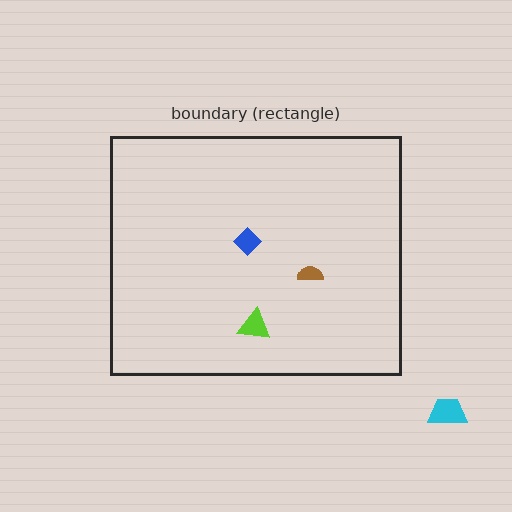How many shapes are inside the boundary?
3 inside, 1 outside.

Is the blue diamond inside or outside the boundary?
Inside.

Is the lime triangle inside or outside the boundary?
Inside.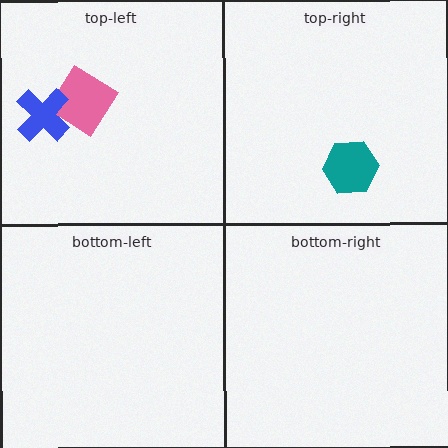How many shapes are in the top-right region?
1.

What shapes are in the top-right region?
The teal hexagon.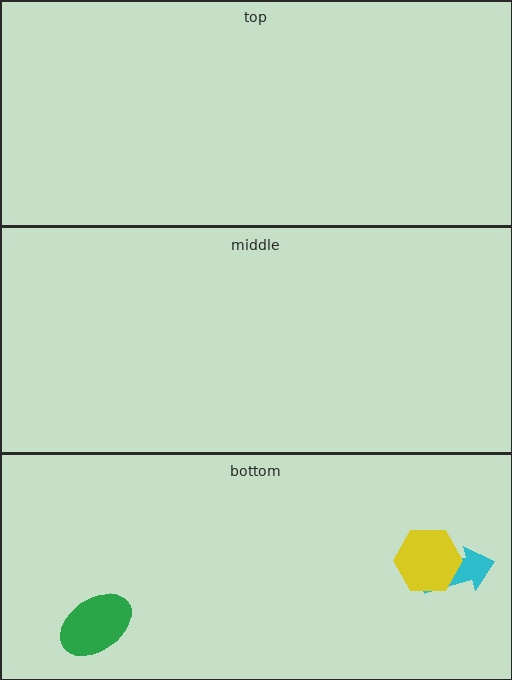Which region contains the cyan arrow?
The bottom region.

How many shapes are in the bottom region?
3.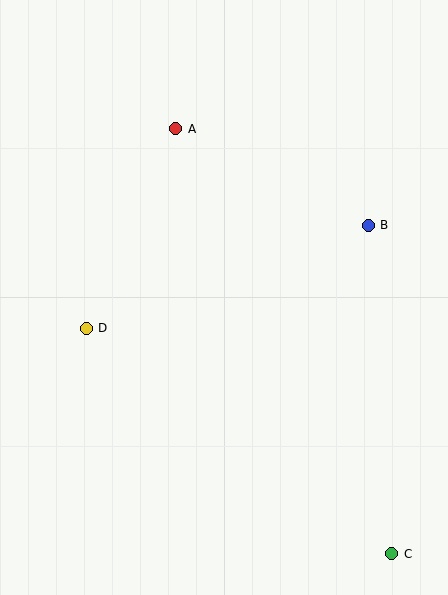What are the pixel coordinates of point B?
Point B is at (368, 225).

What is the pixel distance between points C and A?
The distance between C and A is 477 pixels.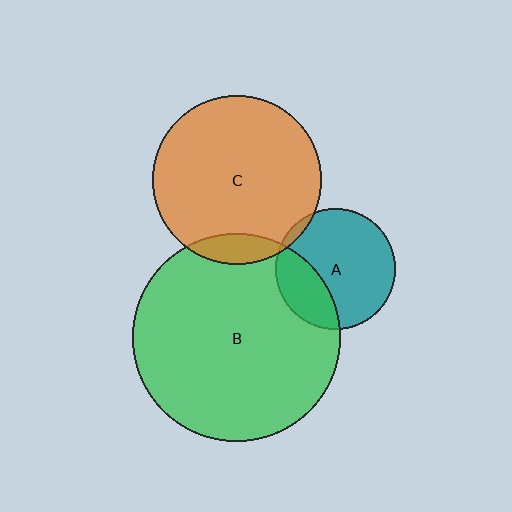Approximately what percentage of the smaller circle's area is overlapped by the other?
Approximately 30%.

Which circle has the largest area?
Circle B (green).